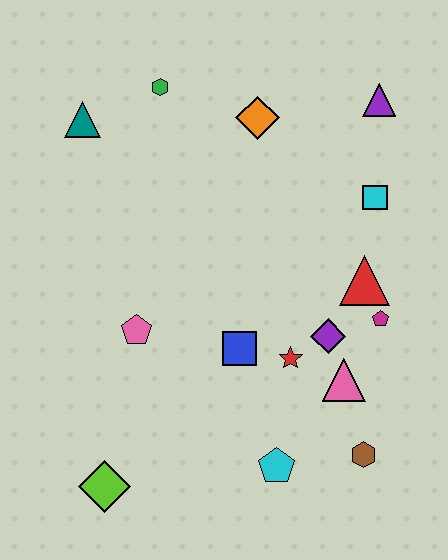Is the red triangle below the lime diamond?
No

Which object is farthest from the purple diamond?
The teal triangle is farthest from the purple diamond.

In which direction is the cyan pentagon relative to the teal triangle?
The cyan pentagon is below the teal triangle.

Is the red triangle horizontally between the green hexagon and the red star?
No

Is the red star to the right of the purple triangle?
No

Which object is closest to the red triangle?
The magenta pentagon is closest to the red triangle.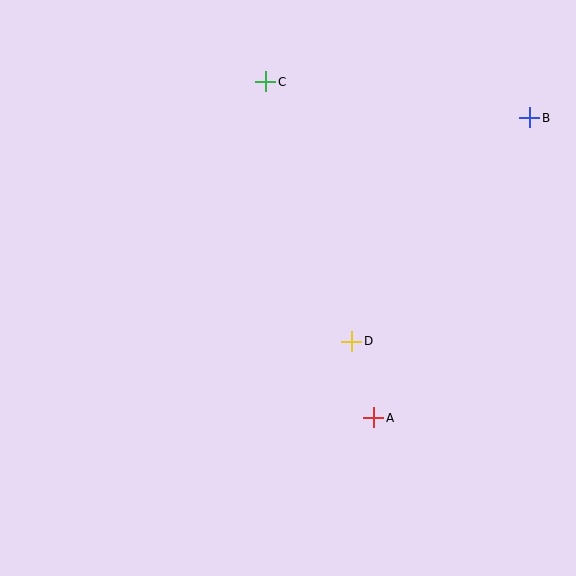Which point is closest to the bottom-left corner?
Point A is closest to the bottom-left corner.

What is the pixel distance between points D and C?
The distance between D and C is 273 pixels.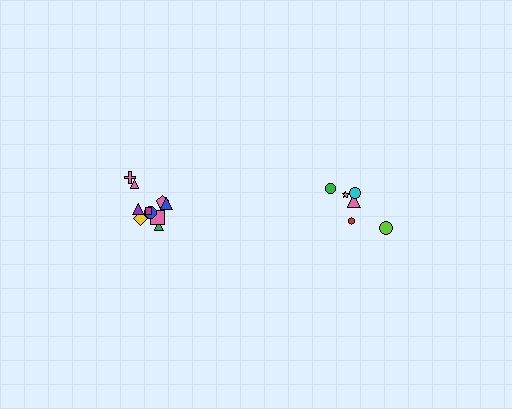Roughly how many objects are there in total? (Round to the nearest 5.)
Roughly 15 objects in total.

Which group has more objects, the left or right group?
The left group.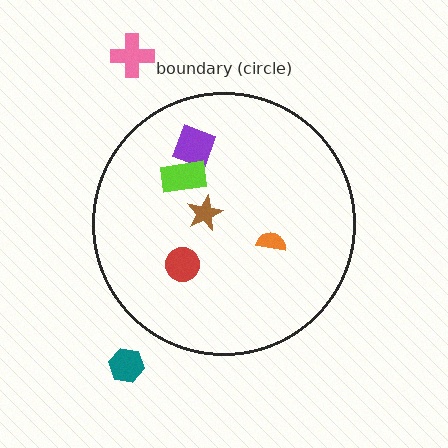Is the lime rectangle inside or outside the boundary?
Inside.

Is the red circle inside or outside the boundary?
Inside.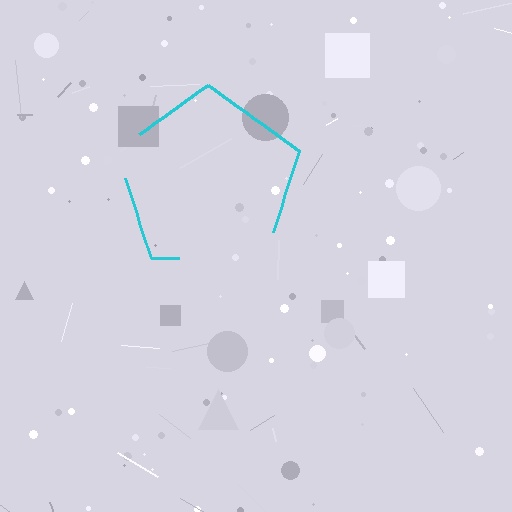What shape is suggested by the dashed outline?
The dashed outline suggests a pentagon.